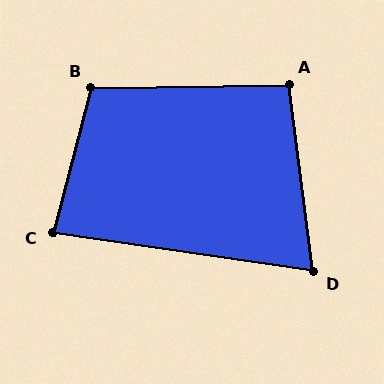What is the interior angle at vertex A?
Approximately 96 degrees (obtuse).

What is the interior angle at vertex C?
Approximately 84 degrees (acute).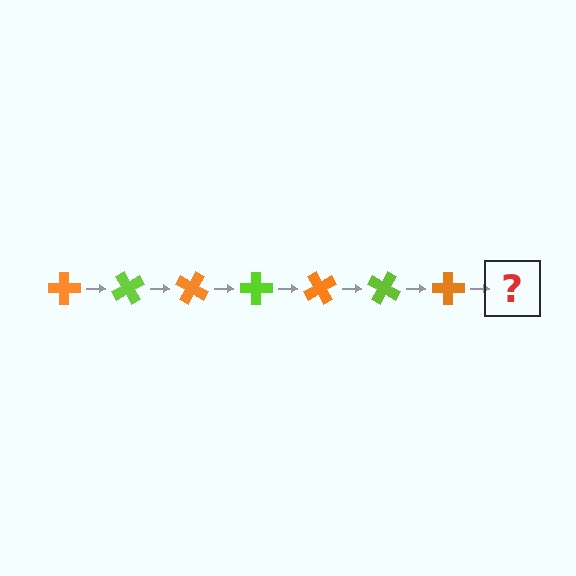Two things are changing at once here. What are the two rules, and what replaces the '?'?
The two rules are that it rotates 60 degrees each step and the color cycles through orange and lime. The '?' should be a lime cross, rotated 420 degrees from the start.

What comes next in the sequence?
The next element should be a lime cross, rotated 420 degrees from the start.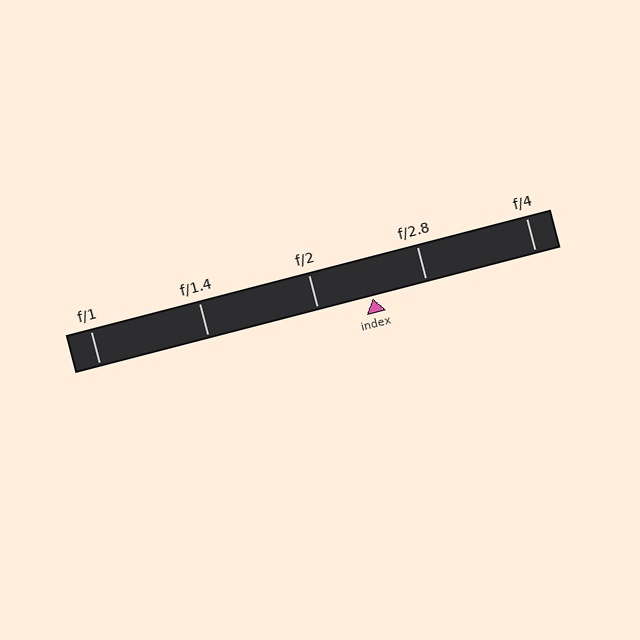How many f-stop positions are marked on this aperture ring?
There are 5 f-stop positions marked.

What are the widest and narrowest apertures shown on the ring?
The widest aperture shown is f/1 and the narrowest is f/4.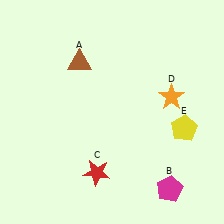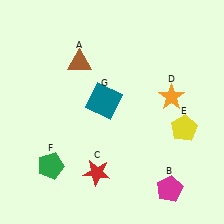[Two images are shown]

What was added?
A green pentagon (F), a teal square (G) were added in Image 2.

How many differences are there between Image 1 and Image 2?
There are 2 differences between the two images.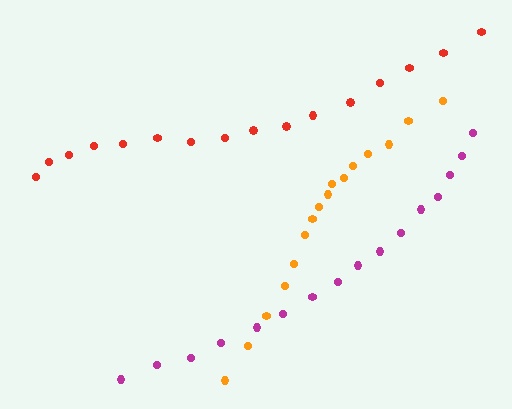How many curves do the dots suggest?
There are 3 distinct paths.